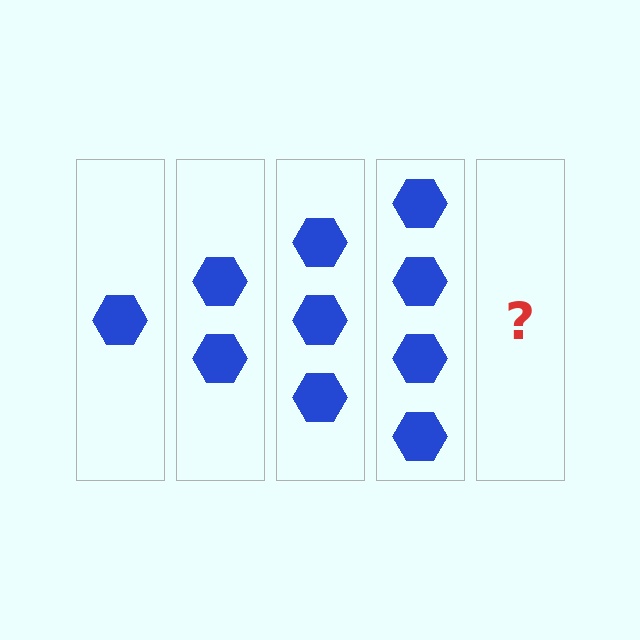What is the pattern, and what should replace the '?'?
The pattern is that each step adds one more hexagon. The '?' should be 5 hexagons.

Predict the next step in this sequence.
The next step is 5 hexagons.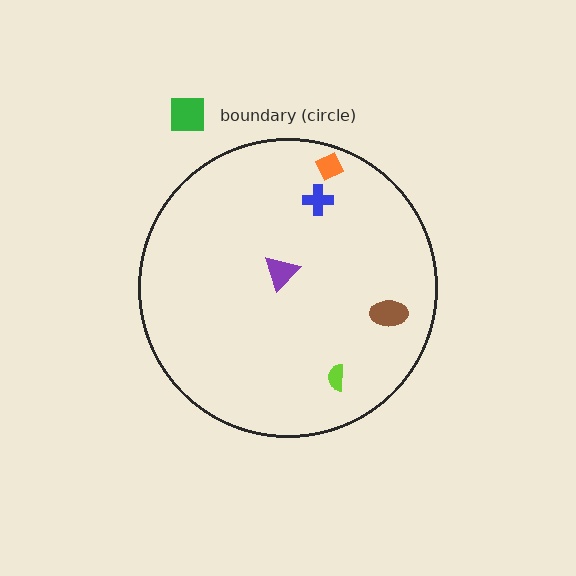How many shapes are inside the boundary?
5 inside, 1 outside.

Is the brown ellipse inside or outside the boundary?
Inside.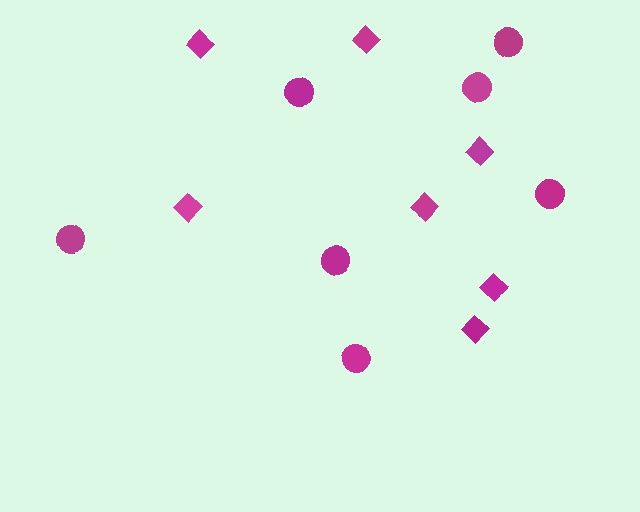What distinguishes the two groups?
There are 2 groups: one group of diamonds (7) and one group of circles (7).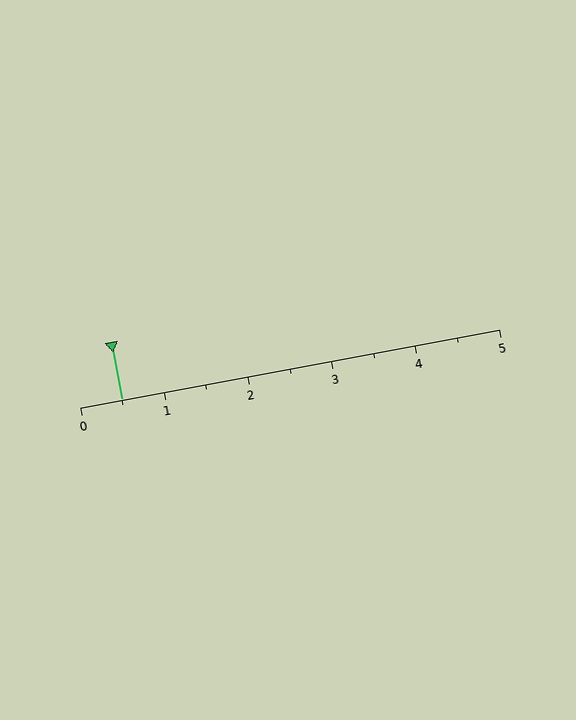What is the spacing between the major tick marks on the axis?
The major ticks are spaced 1 apart.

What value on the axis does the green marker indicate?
The marker indicates approximately 0.5.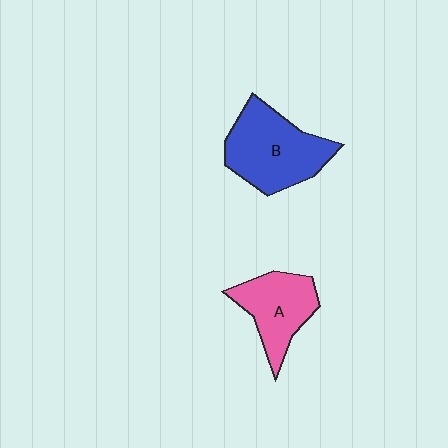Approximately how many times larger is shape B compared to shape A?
Approximately 1.4 times.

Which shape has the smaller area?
Shape A (pink).